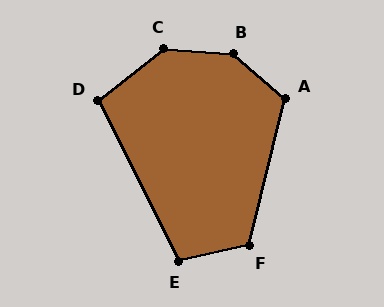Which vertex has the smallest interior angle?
D, at approximately 101 degrees.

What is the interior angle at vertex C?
Approximately 138 degrees (obtuse).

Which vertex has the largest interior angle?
B, at approximately 143 degrees.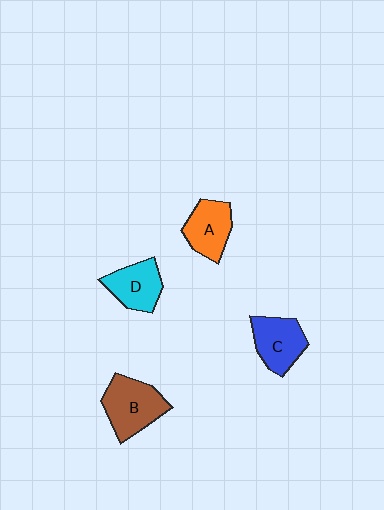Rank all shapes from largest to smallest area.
From largest to smallest: B (brown), C (blue), A (orange), D (cyan).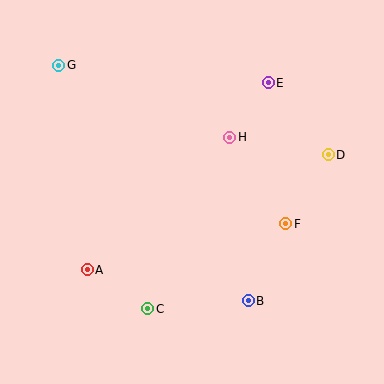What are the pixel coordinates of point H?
Point H is at (230, 137).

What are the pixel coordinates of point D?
Point D is at (328, 155).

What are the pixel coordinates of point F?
Point F is at (286, 224).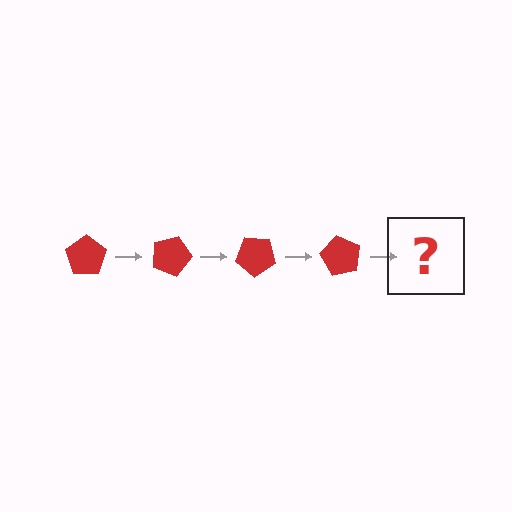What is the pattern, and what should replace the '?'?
The pattern is that the pentagon rotates 20 degrees each step. The '?' should be a red pentagon rotated 80 degrees.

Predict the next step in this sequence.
The next step is a red pentagon rotated 80 degrees.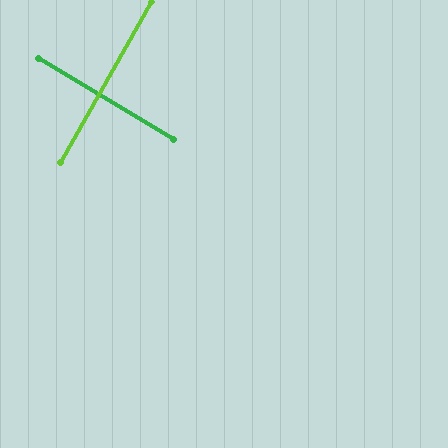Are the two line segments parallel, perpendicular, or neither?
Perpendicular — they meet at approximately 89°.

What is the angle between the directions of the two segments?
Approximately 89 degrees.